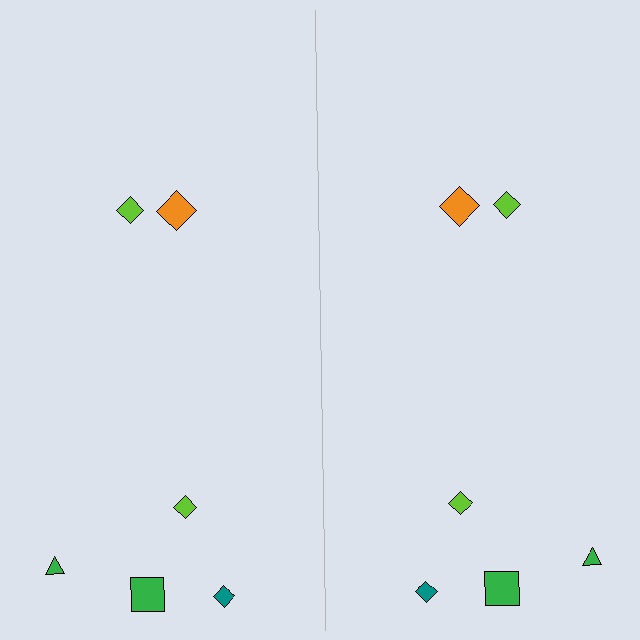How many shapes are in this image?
There are 12 shapes in this image.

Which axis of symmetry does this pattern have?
The pattern has a vertical axis of symmetry running through the center of the image.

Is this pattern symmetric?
Yes, this pattern has bilateral (reflection) symmetry.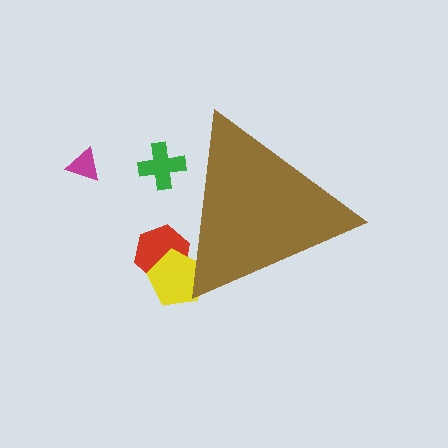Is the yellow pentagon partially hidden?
Yes, the yellow pentagon is partially hidden behind the brown triangle.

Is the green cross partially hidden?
Yes, the green cross is partially hidden behind the brown triangle.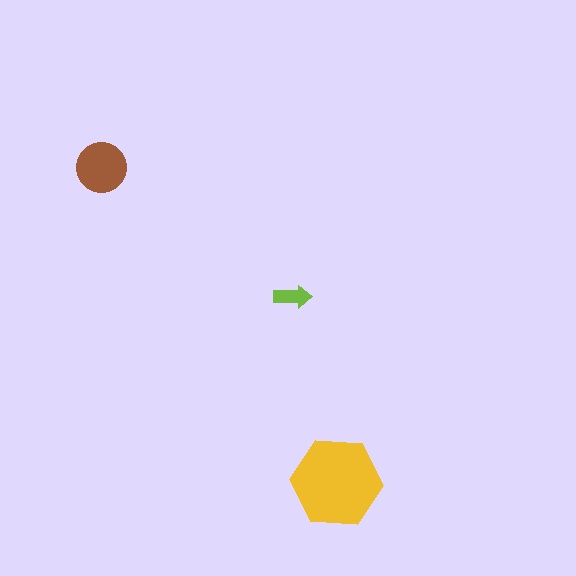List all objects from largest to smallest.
The yellow hexagon, the brown circle, the lime arrow.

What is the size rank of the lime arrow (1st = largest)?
3rd.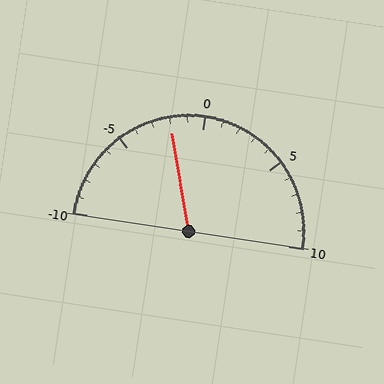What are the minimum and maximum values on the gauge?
The gauge ranges from -10 to 10.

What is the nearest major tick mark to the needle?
The nearest major tick mark is 0.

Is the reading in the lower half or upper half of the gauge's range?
The reading is in the lower half of the range (-10 to 10).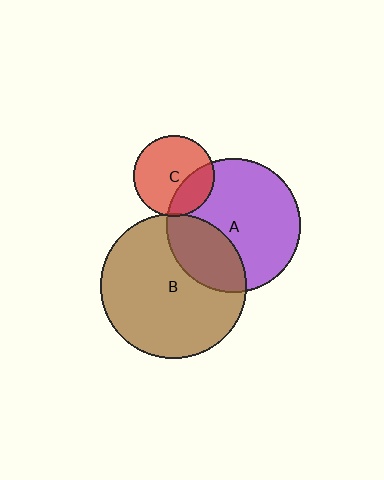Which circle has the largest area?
Circle B (brown).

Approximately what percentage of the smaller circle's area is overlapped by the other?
Approximately 30%.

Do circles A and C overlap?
Yes.